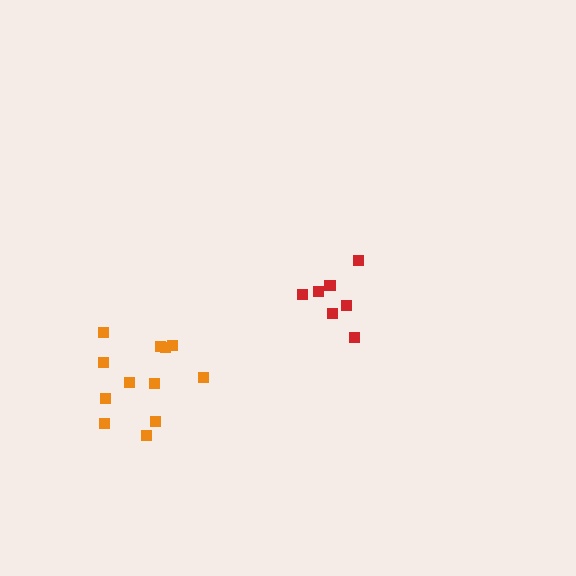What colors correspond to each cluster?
The clusters are colored: orange, red.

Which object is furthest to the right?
The red cluster is rightmost.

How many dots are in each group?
Group 1: 12 dots, Group 2: 7 dots (19 total).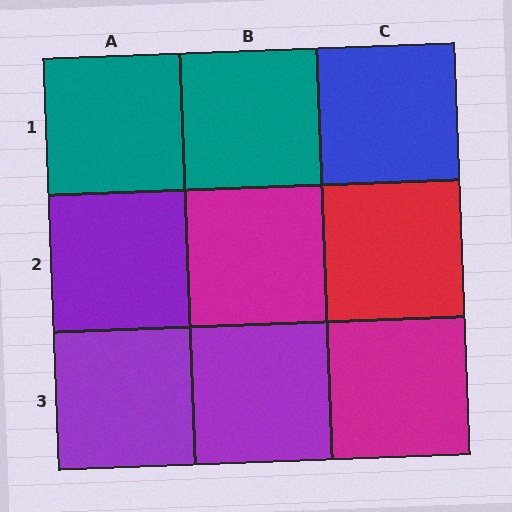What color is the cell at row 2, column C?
Red.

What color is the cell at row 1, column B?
Teal.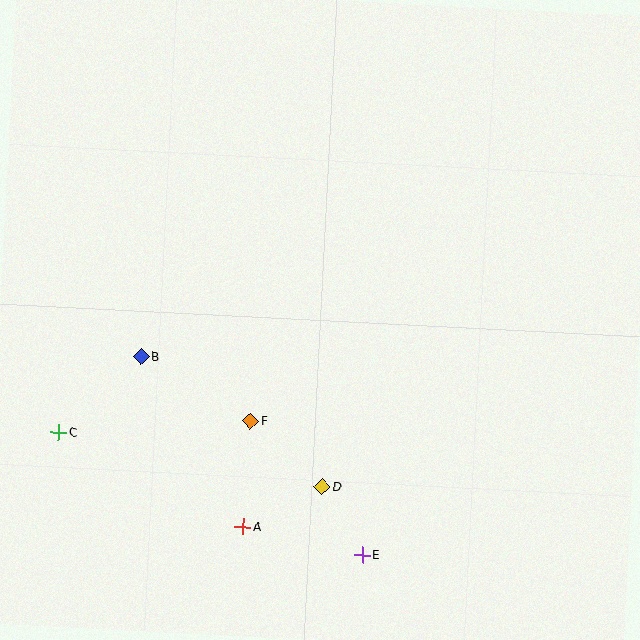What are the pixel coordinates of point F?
Point F is at (250, 421).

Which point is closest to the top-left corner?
Point B is closest to the top-left corner.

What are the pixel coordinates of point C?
Point C is at (59, 432).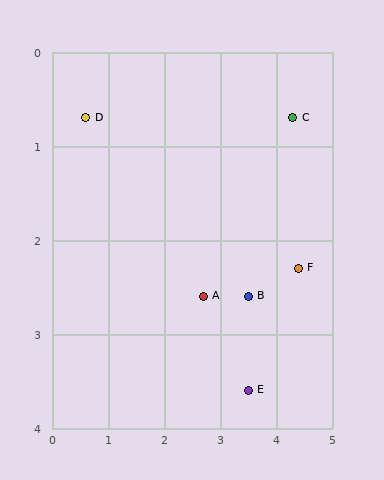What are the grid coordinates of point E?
Point E is at approximately (3.5, 3.6).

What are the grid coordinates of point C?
Point C is at approximately (4.3, 0.7).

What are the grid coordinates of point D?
Point D is at approximately (0.6, 0.7).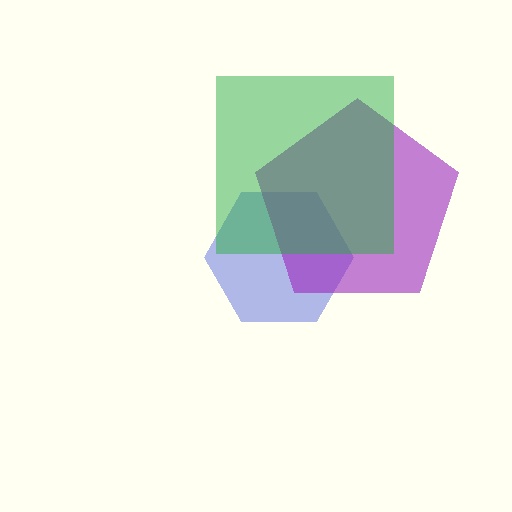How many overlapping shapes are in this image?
There are 3 overlapping shapes in the image.